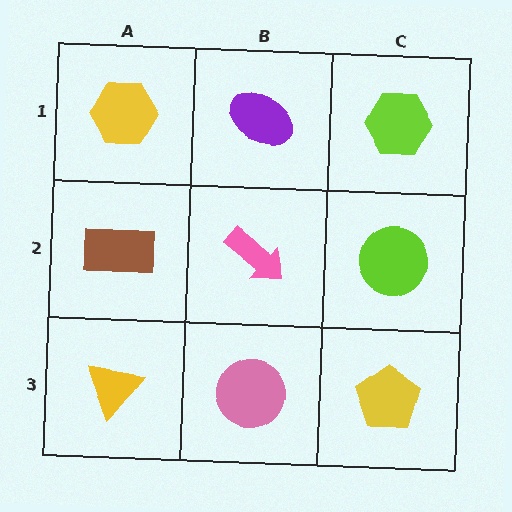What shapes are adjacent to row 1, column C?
A lime circle (row 2, column C), a purple ellipse (row 1, column B).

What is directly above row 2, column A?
A yellow hexagon.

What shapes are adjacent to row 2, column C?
A lime hexagon (row 1, column C), a yellow pentagon (row 3, column C), a pink arrow (row 2, column B).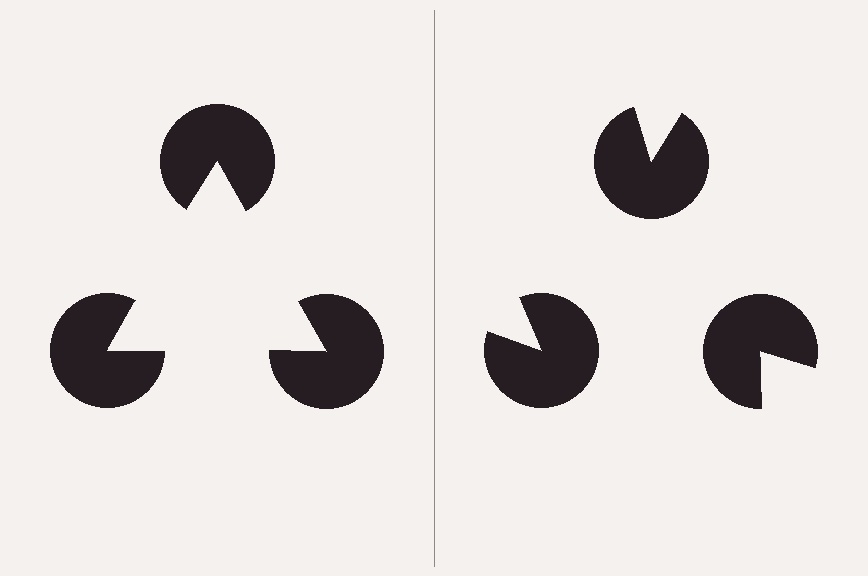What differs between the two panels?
The pac-man discs are positioned identically on both sides; only the wedge orientations differ. On the left they align to a triangle; on the right they are misaligned.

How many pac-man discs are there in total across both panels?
6 — 3 on each side.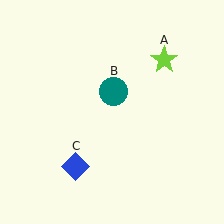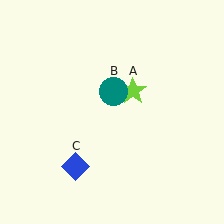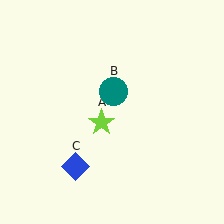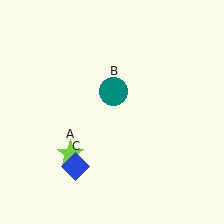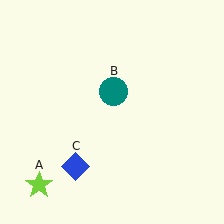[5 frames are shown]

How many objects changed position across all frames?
1 object changed position: lime star (object A).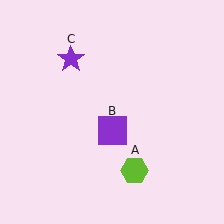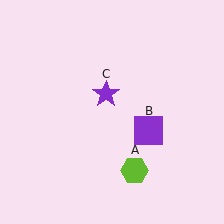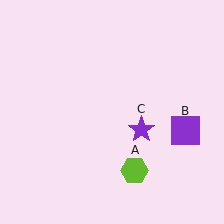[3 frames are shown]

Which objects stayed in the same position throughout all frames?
Lime hexagon (object A) remained stationary.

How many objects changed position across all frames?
2 objects changed position: purple square (object B), purple star (object C).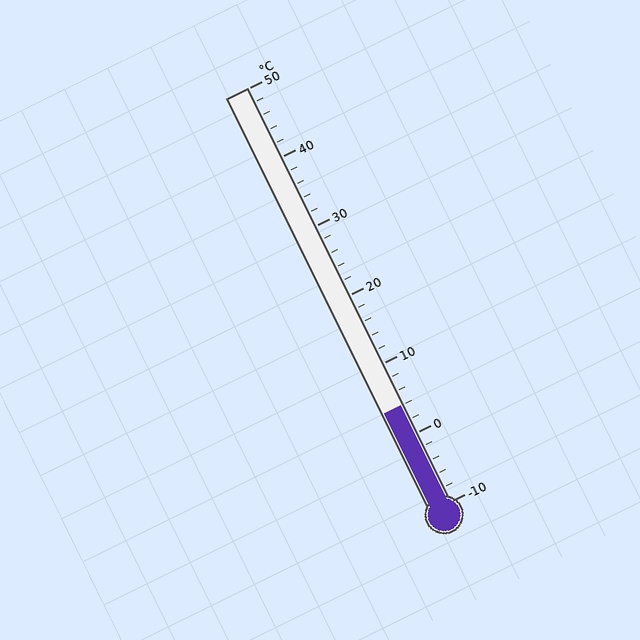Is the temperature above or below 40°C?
The temperature is below 40°C.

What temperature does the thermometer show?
The thermometer shows approximately 4°C.